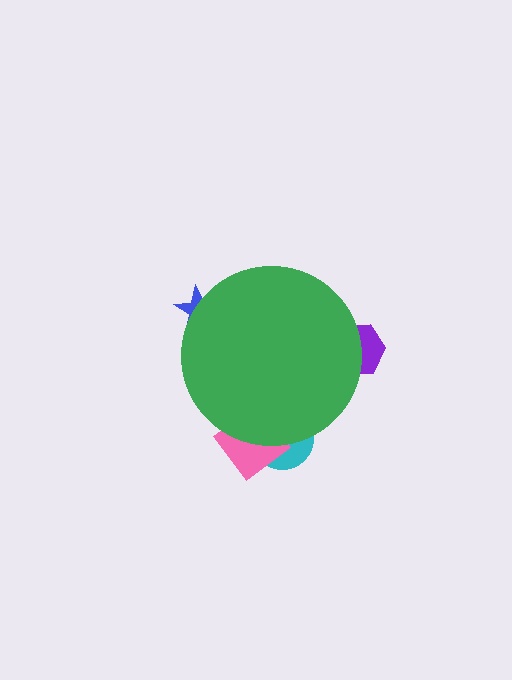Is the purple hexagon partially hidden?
Yes, the purple hexagon is partially hidden behind the green circle.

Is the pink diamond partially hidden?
Yes, the pink diamond is partially hidden behind the green circle.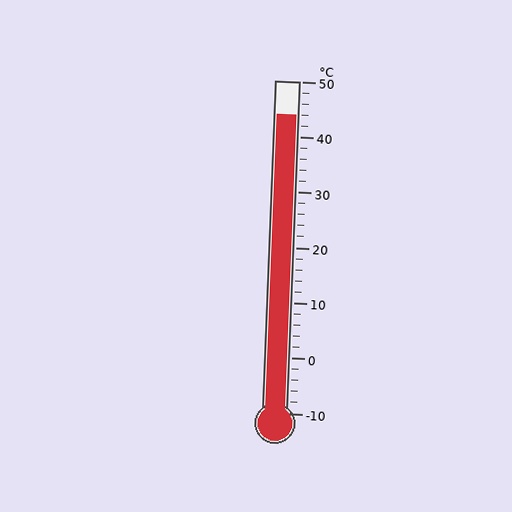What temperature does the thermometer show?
The thermometer shows approximately 44°C.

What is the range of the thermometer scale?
The thermometer scale ranges from -10°C to 50°C.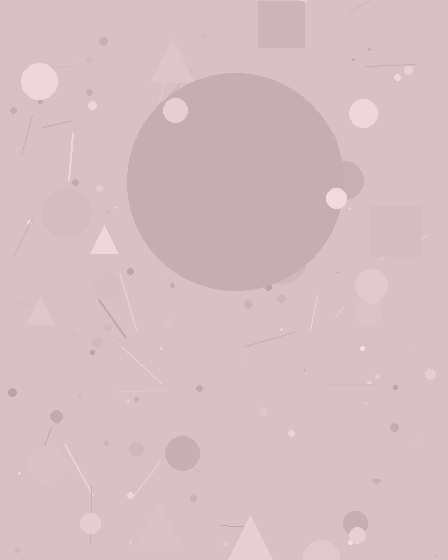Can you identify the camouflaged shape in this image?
The camouflaged shape is a circle.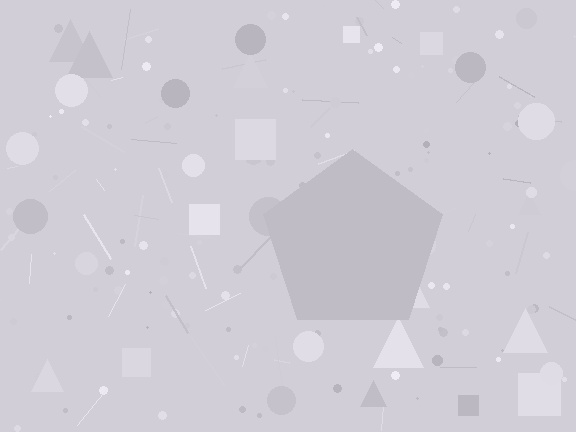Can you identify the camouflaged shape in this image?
The camouflaged shape is a pentagon.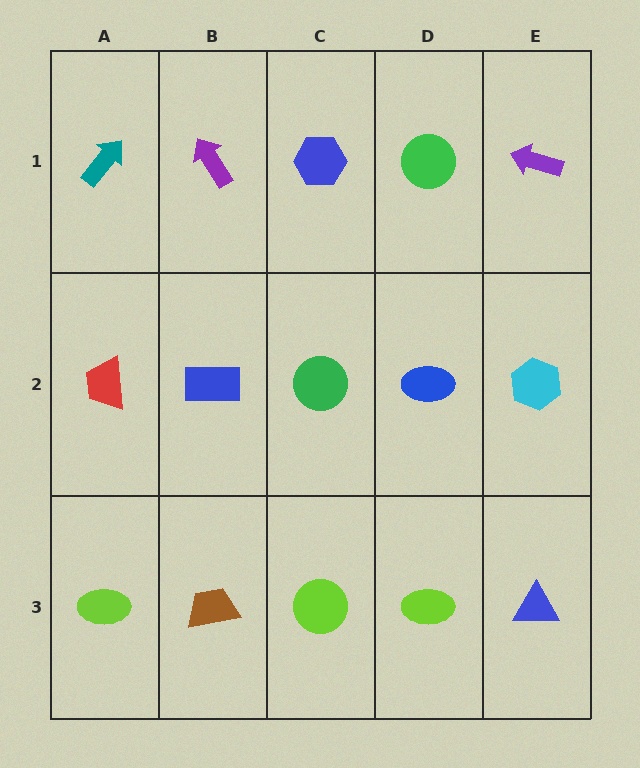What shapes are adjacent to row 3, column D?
A blue ellipse (row 2, column D), a lime circle (row 3, column C), a blue triangle (row 3, column E).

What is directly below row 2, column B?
A brown trapezoid.